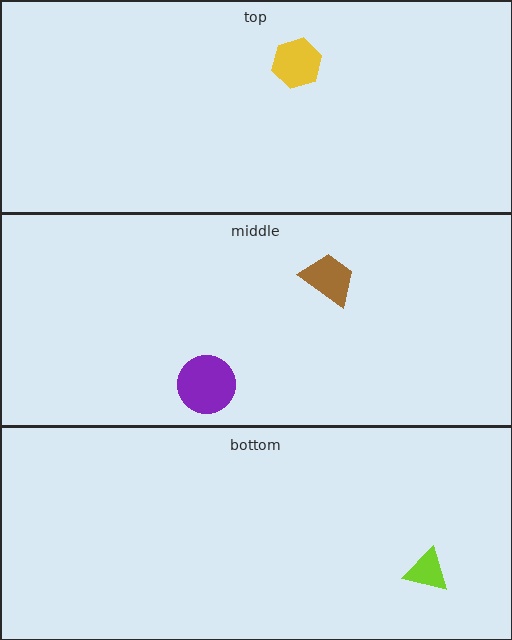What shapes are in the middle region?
The brown trapezoid, the purple circle.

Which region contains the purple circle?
The middle region.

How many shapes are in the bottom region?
1.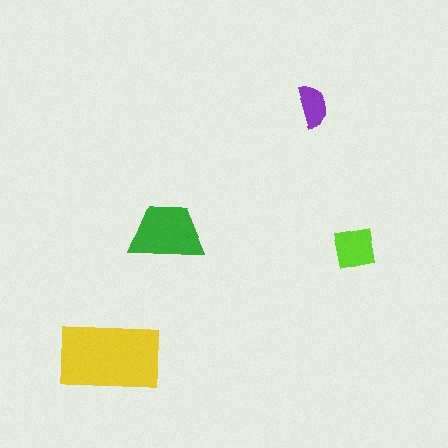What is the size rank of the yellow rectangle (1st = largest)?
1st.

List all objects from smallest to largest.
The purple semicircle, the lime square, the green trapezoid, the yellow rectangle.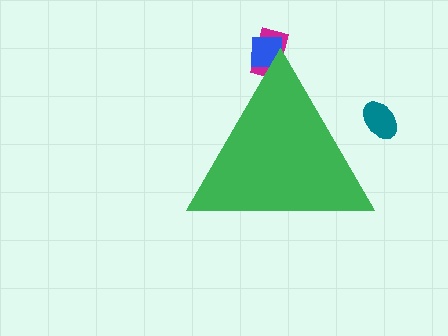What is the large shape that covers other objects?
A green triangle.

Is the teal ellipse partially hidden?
Yes, the teal ellipse is partially hidden behind the green triangle.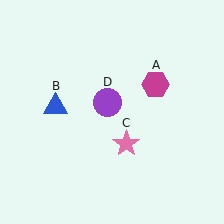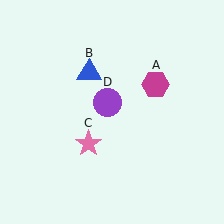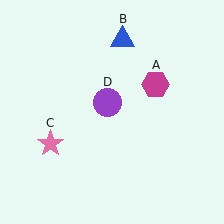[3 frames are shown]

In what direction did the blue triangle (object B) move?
The blue triangle (object B) moved up and to the right.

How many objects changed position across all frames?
2 objects changed position: blue triangle (object B), pink star (object C).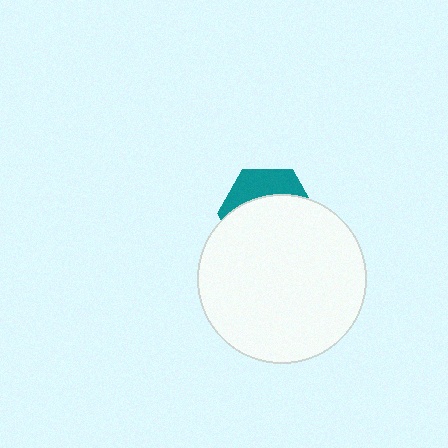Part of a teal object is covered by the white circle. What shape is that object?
It is a hexagon.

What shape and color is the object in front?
The object in front is a white circle.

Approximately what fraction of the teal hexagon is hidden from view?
Roughly 68% of the teal hexagon is hidden behind the white circle.